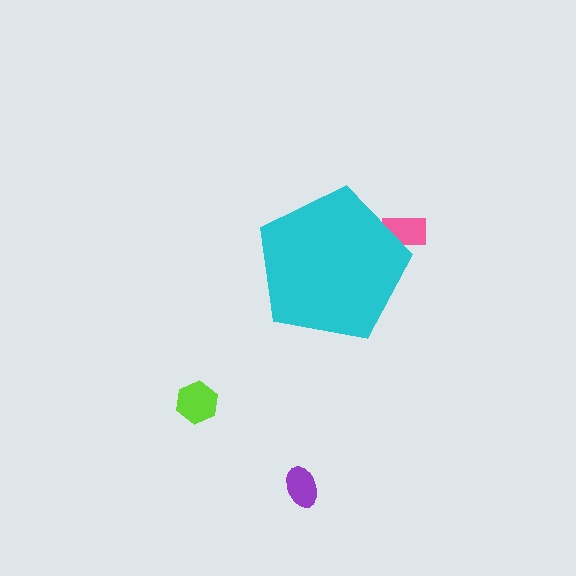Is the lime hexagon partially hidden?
No, the lime hexagon is fully visible.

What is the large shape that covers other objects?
A cyan pentagon.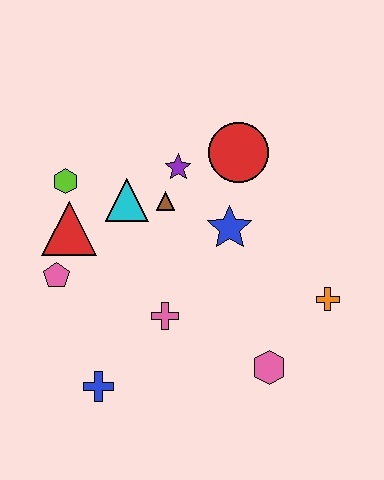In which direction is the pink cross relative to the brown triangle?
The pink cross is below the brown triangle.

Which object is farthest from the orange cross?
The lime hexagon is farthest from the orange cross.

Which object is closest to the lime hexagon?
The red triangle is closest to the lime hexagon.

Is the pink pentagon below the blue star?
Yes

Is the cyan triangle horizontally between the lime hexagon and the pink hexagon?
Yes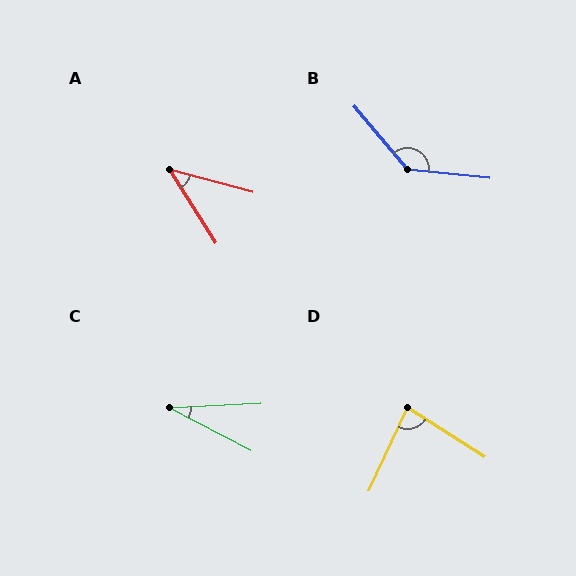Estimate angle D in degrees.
Approximately 82 degrees.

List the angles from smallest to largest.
C (30°), A (43°), D (82°), B (136°).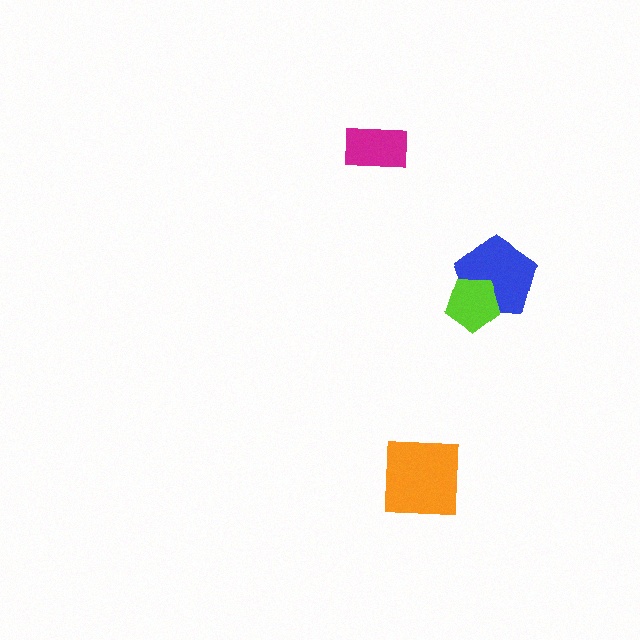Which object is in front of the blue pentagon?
The lime pentagon is in front of the blue pentagon.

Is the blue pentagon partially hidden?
Yes, it is partially covered by another shape.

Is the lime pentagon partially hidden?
No, no other shape covers it.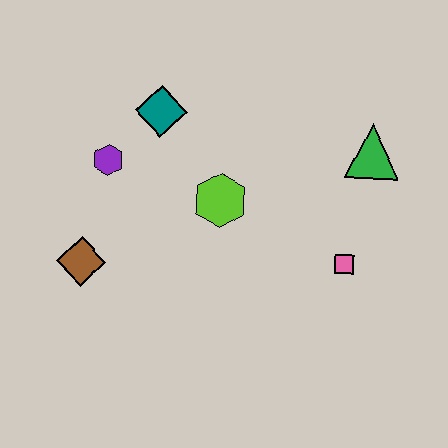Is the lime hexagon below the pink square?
No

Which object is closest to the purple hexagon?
The teal diamond is closest to the purple hexagon.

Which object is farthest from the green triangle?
The brown diamond is farthest from the green triangle.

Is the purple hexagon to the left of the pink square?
Yes